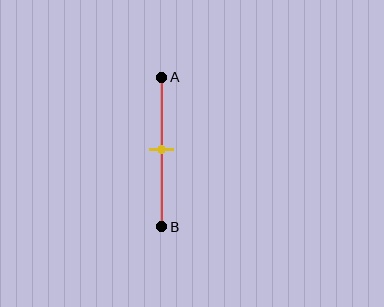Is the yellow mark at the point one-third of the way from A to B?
No, the mark is at about 50% from A, not at the 33% one-third point.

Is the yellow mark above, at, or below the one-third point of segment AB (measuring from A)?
The yellow mark is below the one-third point of segment AB.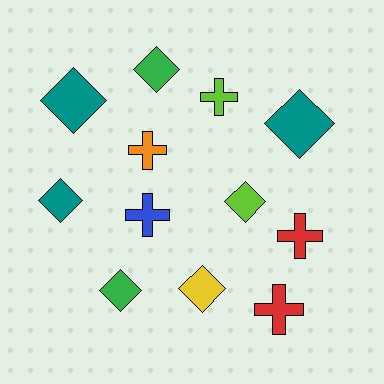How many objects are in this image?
There are 12 objects.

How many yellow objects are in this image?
There is 1 yellow object.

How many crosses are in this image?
There are 5 crosses.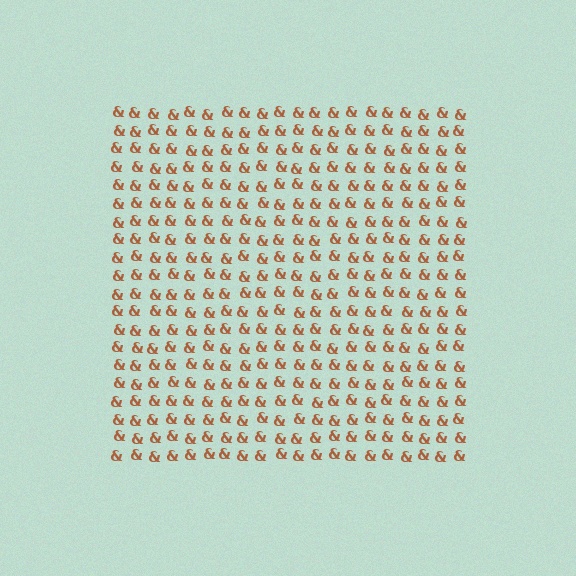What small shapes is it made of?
It is made of small ampersands.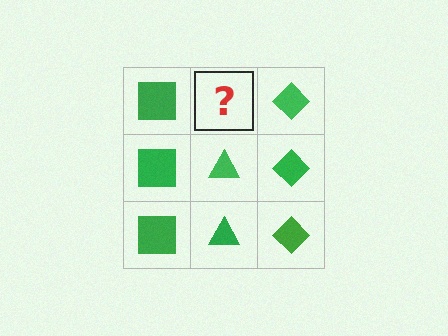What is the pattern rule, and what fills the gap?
The rule is that each column has a consistent shape. The gap should be filled with a green triangle.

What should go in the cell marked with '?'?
The missing cell should contain a green triangle.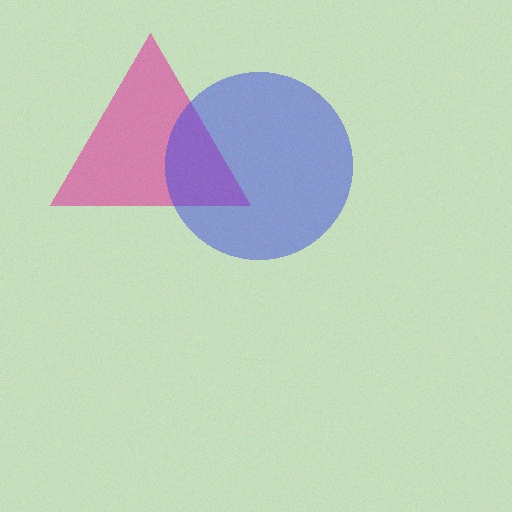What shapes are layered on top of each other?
The layered shapes are: a pink triangle, a blue circle.